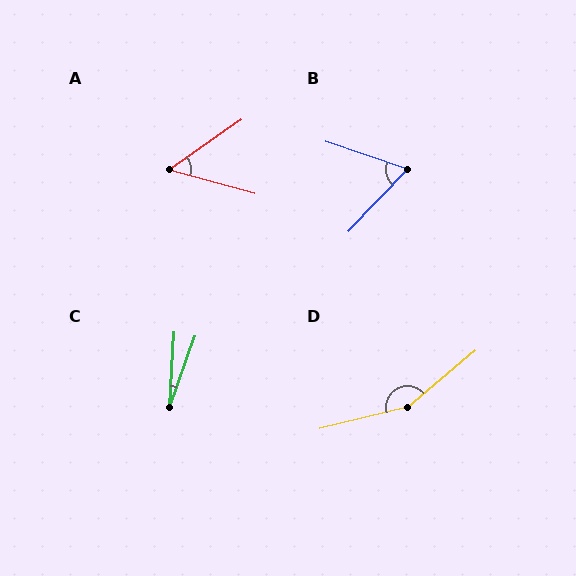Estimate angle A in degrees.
Approximately 50 degrees.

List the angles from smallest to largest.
C (16°), A (50°), B (65°), D (154°).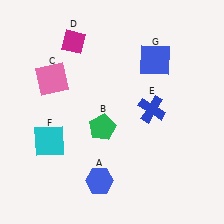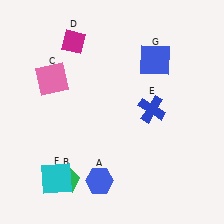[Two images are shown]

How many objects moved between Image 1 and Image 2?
2 objects moved between the two images.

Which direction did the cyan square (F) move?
The cyan square (F) moved down.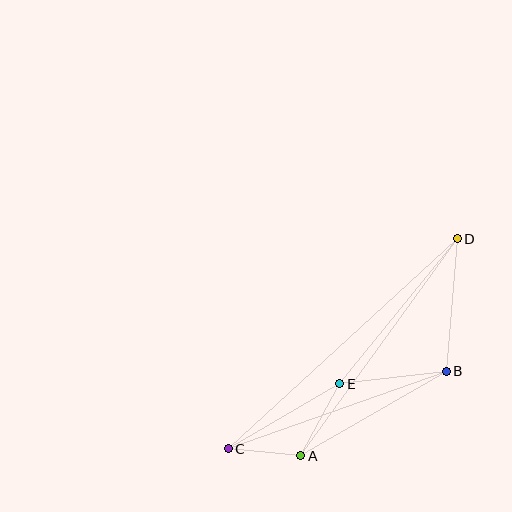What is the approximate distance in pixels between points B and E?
The distance between B and E is approximately 107 pixels.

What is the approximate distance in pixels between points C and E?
The distance between C and E is approximately 129 pixels.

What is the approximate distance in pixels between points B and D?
The distance between B and D is approximately 133 pixels.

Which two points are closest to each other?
Points A and C are closest to each other.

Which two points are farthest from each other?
Points C and D are farthest from each other.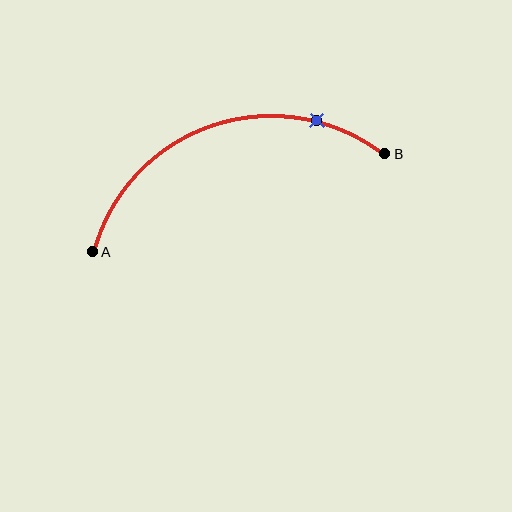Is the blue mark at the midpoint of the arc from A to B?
No. The blue mark lies on the arc but is closer to endpoint B. The arc midpoint would be at the point on the curve equidistant along the arc from both A and B.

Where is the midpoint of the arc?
The arc midpoint is the point on the curve farthest from the straight line joining A and B. It sits above that line.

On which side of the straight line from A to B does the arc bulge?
The arc bulges above the straight line connecting A and B.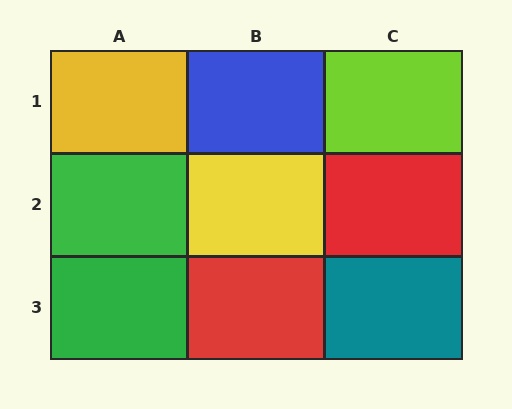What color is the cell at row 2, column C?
Red.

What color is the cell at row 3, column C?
Teal.